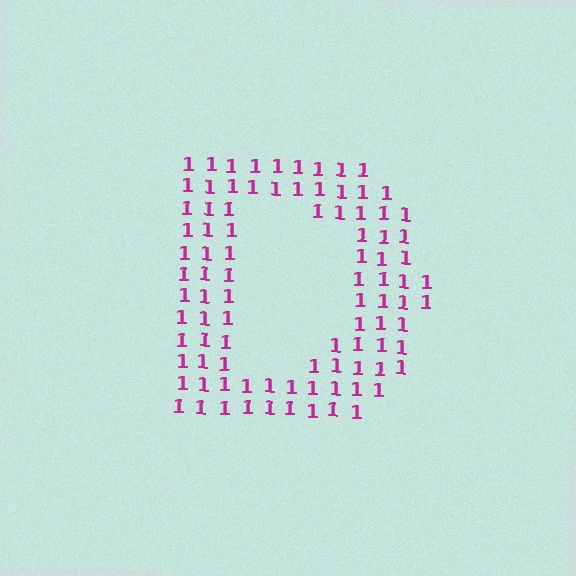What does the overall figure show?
The overall figure shows the letter D.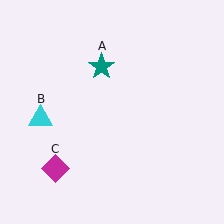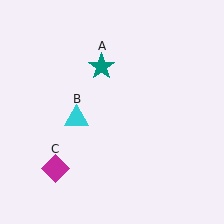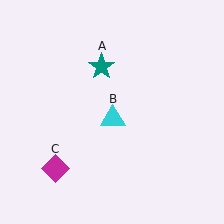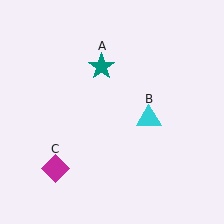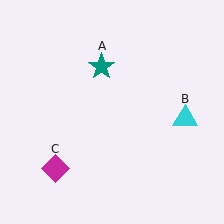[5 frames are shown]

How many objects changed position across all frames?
1 object changed position: cyan triangle (object B).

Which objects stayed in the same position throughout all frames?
Teal star (object A) and magenta diamond (object C) remained stationary.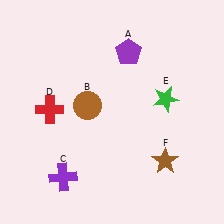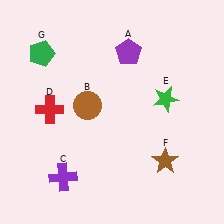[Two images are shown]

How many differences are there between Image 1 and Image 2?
There is 1 difference between the two images.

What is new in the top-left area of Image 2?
A green pentagon (G) was added in the top-left area of Image 2.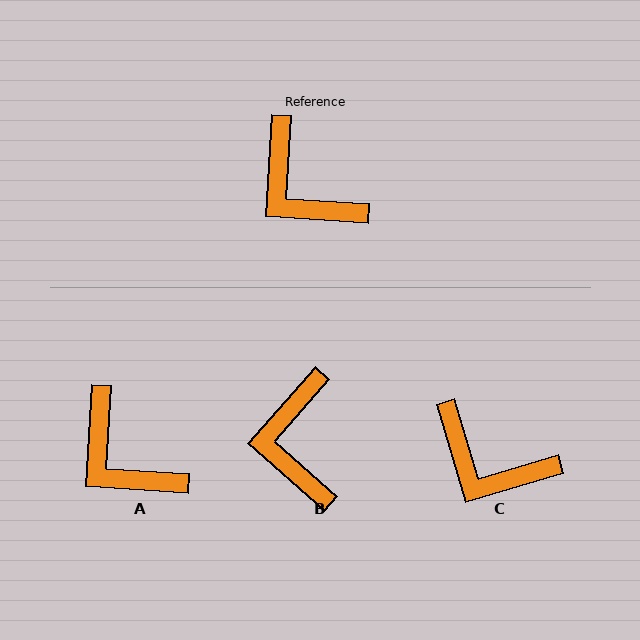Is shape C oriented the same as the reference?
No, it is off by about 20 degrees.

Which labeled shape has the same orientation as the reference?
A.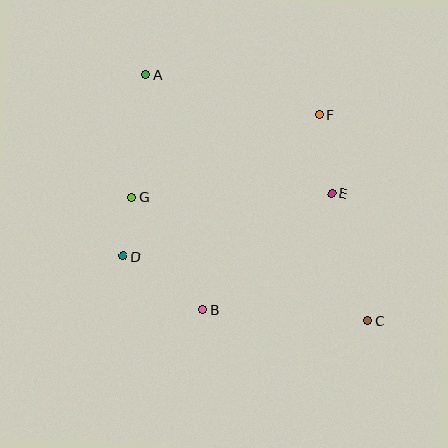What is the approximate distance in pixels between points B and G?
The distance between B and G is approximately 133 pixels.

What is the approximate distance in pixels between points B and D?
The distance between B and D is approximately 96 pixels.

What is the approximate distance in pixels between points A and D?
The distance between A and D is approximately 183 pixels.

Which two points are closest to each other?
Points D and G are closest to each other.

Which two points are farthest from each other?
Points A and C are farthest from each other.